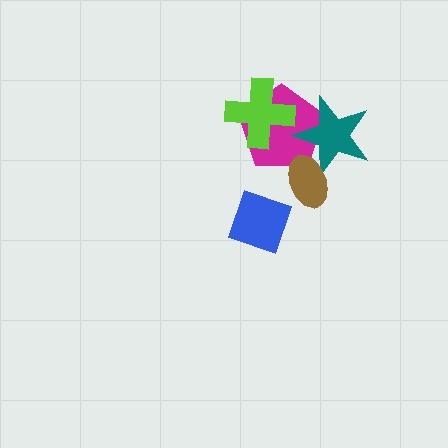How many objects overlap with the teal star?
2 objects overlap with the teal star.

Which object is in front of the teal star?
The brown ellipse is in front of the teal star.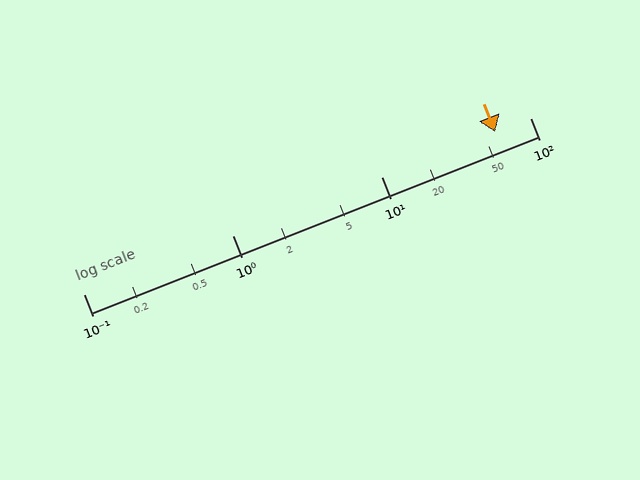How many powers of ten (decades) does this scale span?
The scale spans 3 decades, from 0.1 to 100.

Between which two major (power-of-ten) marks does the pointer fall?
The pointer is between 10 and 100.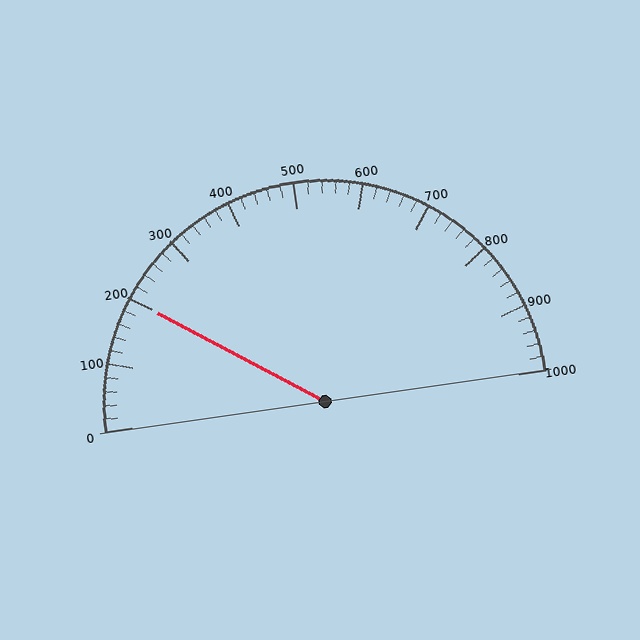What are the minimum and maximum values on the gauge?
The gauge ranges from 0 to 1000.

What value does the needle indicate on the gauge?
The needle indicates approximately 200.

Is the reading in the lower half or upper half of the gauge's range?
The reading is in the lower half of the range (0 to 1000).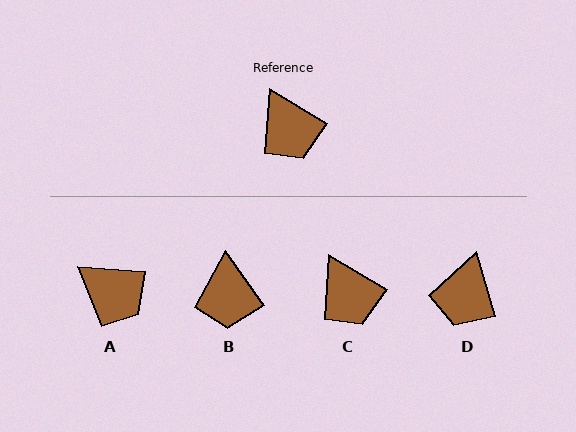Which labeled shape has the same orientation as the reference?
C.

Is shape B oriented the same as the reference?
No, it is off by about 24 degrees.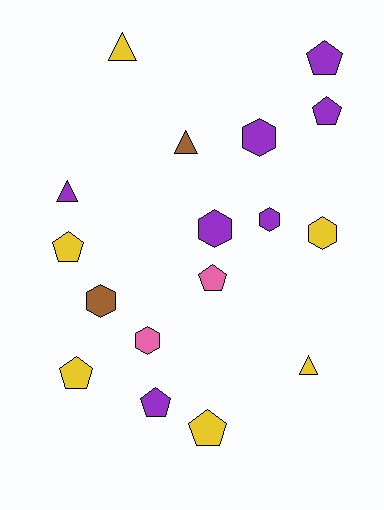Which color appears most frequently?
Purple, with 7 objects.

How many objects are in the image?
There are 17 objects.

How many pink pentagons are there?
There is 1 pink pentagon.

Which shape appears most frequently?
Pentagon, with 7 objects.